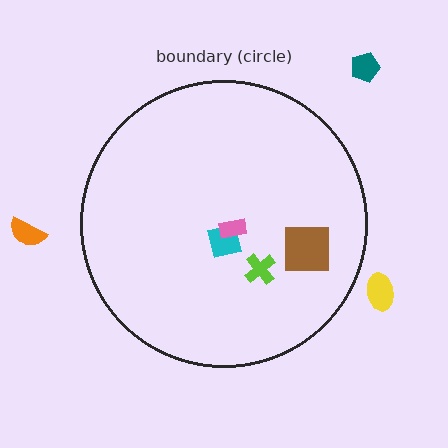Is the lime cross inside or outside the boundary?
Inside.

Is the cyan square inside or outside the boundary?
Inside.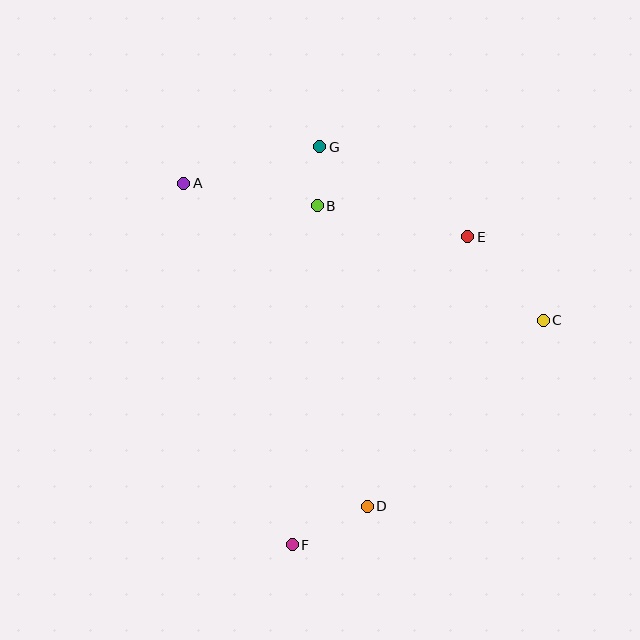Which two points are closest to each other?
Points B and G are closest to each other.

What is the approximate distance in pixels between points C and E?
The distance between C and E is approximately 113 pixels.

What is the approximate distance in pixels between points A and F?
The distance between A and F is approximately 378 pixels.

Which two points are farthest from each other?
Points F and G are farthest from each other.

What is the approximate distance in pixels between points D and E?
The distance between D and E is approximately 287 pixels.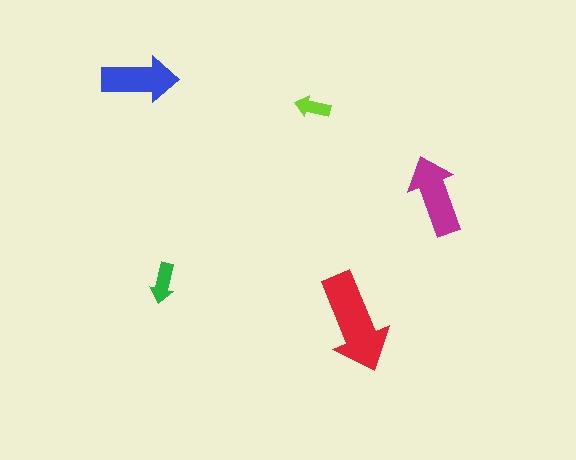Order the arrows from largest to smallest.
the red one, the magenta one, the blue one, the green one, the lime one.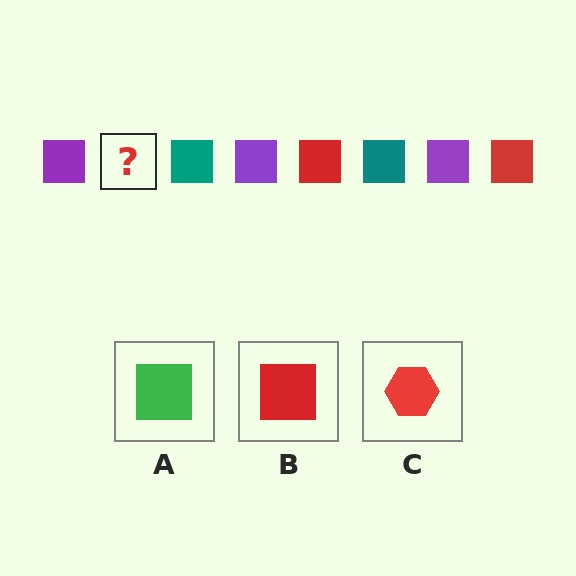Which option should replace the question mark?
Option B.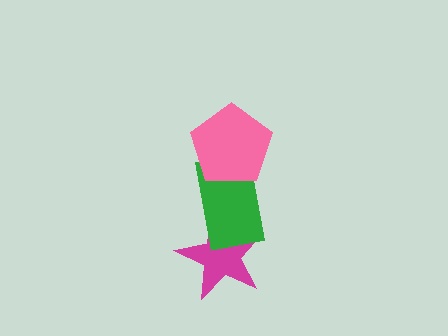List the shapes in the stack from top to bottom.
From top to bottom: the pink pentagon, the green rectangle, the magenta star.